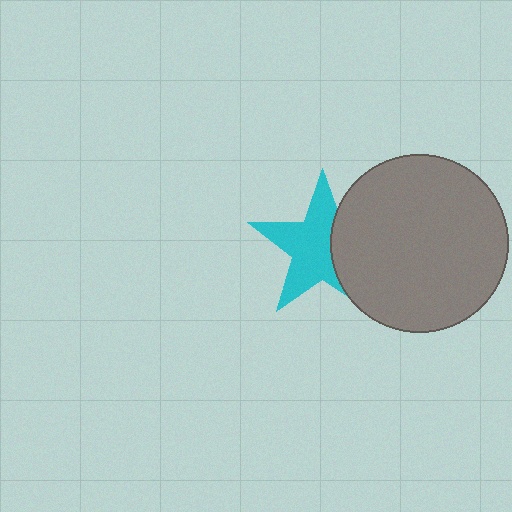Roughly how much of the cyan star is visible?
About half of it is visible (roughly 64%).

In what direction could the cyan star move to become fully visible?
The cyan star could move left. That would shift it out from behind the gray circle entirely.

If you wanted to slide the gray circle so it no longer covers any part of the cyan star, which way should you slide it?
Slide it right — that is the most direct way to separate the two shapes.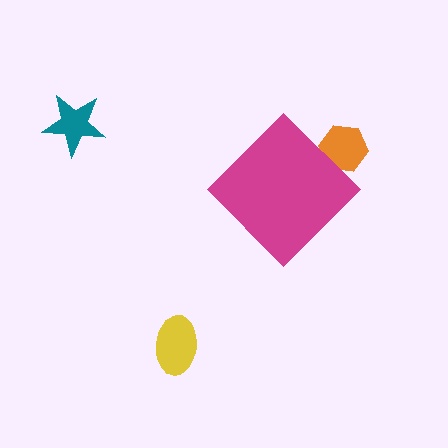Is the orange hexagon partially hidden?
Yes, the orange hexagon is partially hidden behind the magenta diamond.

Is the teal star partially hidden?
No, the teal star is fully visible.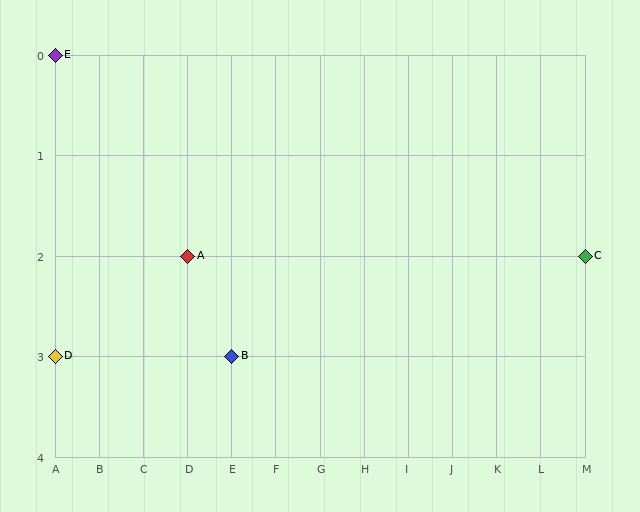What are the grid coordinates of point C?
Point C is at grid coordinates (M, 2).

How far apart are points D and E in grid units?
Points D and E are 3 rows apart.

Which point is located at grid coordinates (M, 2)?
Point C is at (M, 2).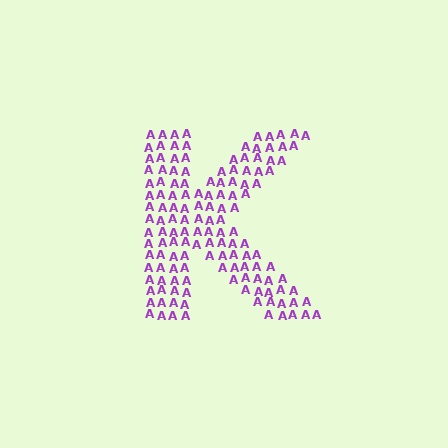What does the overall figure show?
The overall figure shows the letter K.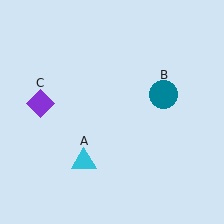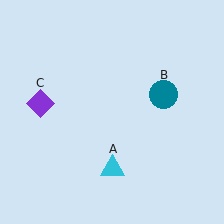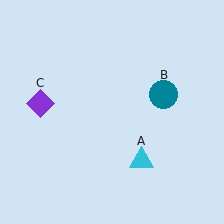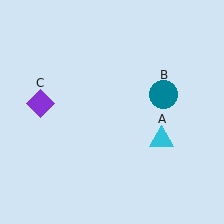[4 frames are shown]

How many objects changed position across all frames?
1 object changed position: cyan triangle (object A).